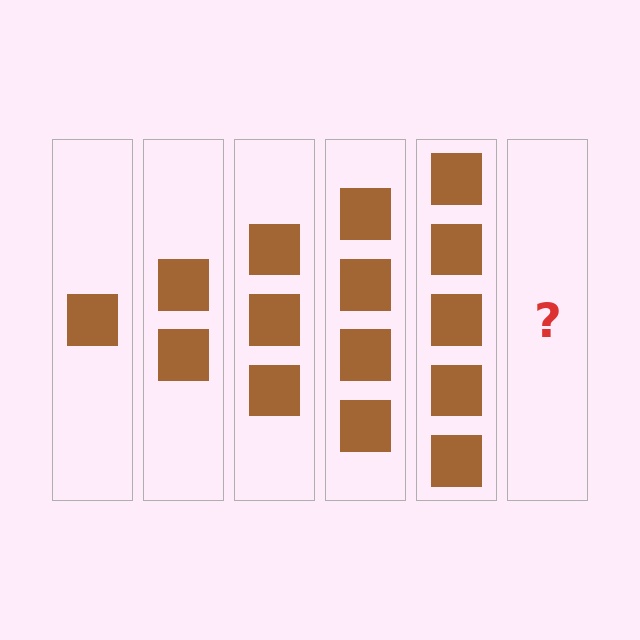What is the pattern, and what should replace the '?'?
The pattern is that each step adds one more square. The '?' should be 6 squares.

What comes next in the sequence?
The next element should be 6 squares.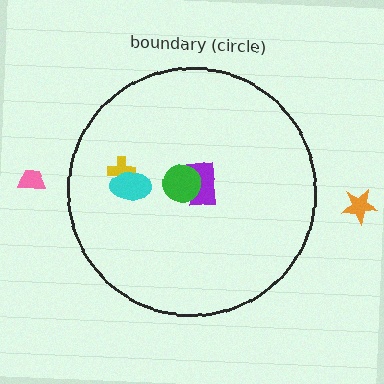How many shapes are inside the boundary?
4 inside, 2 outside.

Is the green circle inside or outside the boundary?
Inside.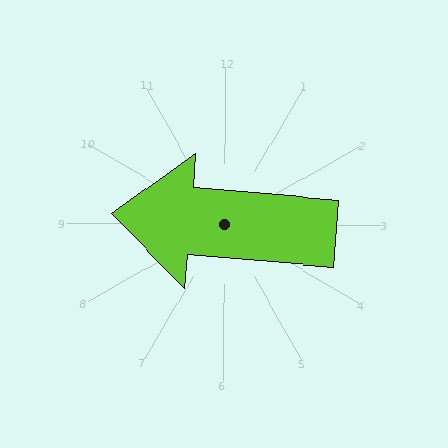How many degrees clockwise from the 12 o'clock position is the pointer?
Approximately 275 degrees.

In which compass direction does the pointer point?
West.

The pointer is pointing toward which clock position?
Roughly 9 o'clock.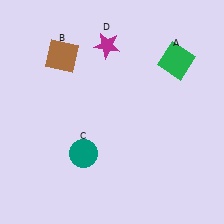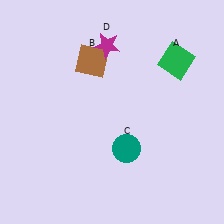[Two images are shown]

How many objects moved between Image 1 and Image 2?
2 objects moved between the two images.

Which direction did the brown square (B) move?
The brown square (B) moved right.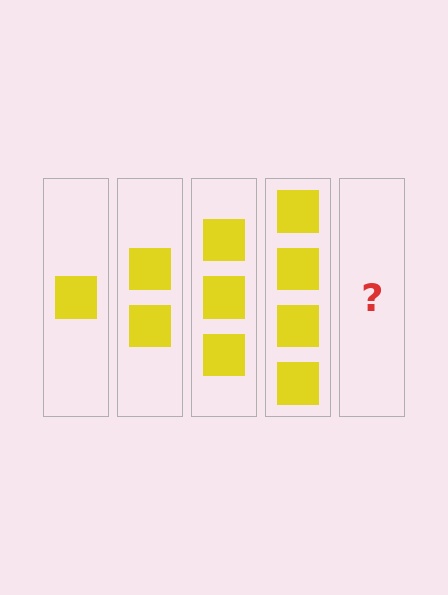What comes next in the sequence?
The next element should be 5 squares.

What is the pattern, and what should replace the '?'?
The pattern is that each step adds one more square. The '?' should be 5 squares.